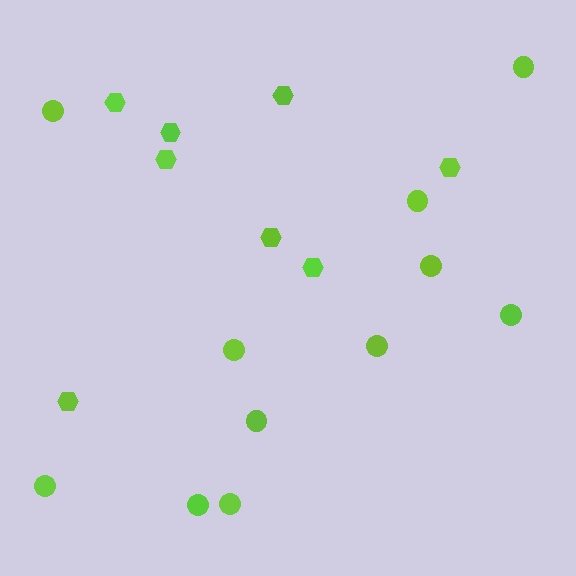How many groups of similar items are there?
There are 2 groups: one group of hexagons (8) and one group of circles (11).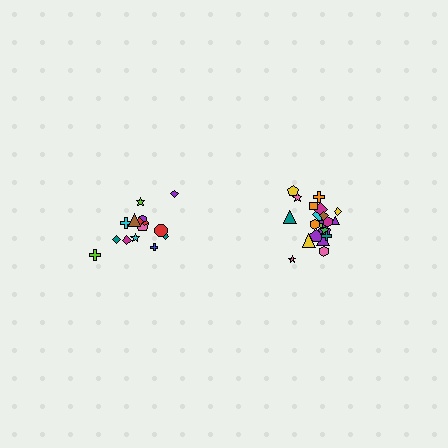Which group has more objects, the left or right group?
The right group.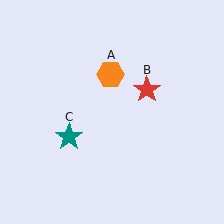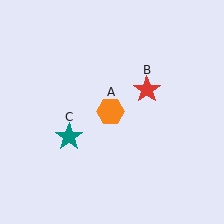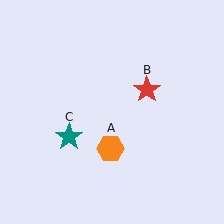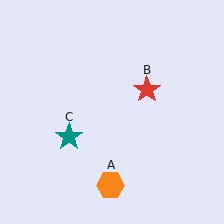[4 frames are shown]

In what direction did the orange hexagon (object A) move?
The orange hexagon (object A) moved down.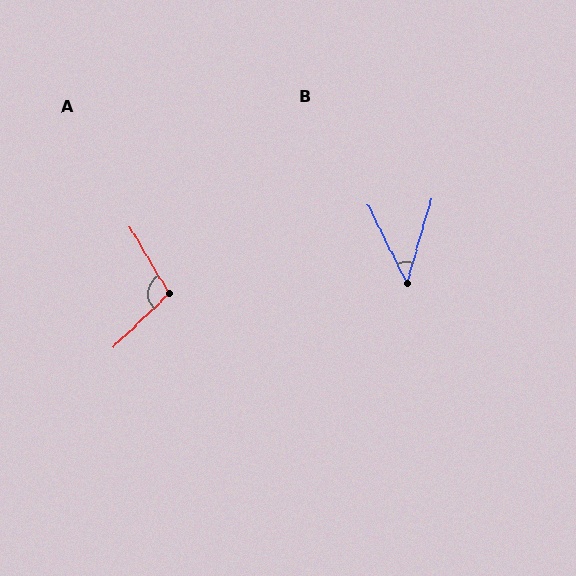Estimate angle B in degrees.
Approximately 42 degrees.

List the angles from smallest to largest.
B (42°), A (103°).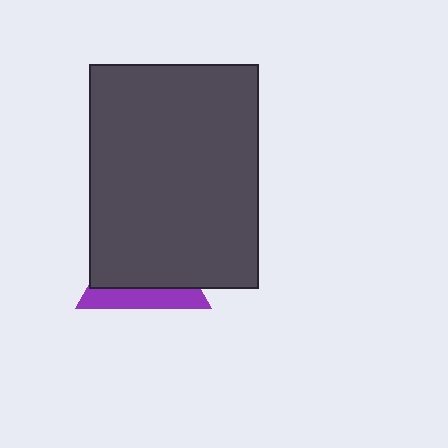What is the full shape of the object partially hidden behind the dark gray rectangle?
The partially hidden object is a purple triangle.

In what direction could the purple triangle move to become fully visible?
The purple triangle could move down. That would shift it out from behind the dark gray rectangle entirely.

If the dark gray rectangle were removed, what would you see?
You would see the complete purple triangle.